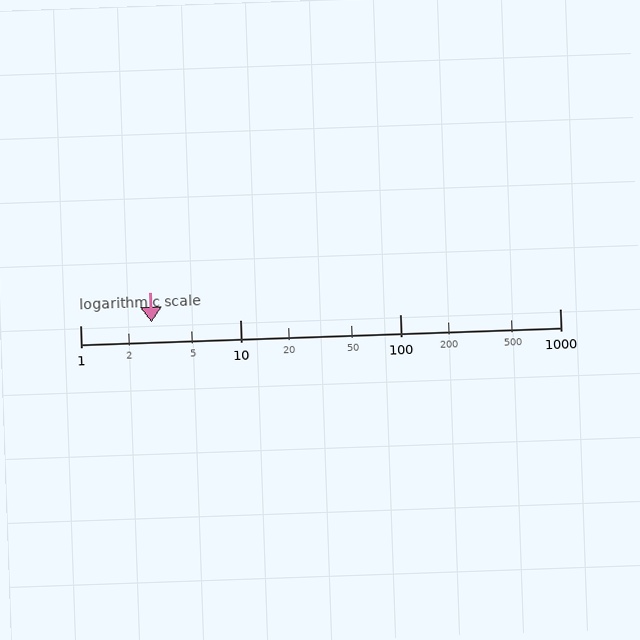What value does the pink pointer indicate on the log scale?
The pointer indicates approximately 2.8.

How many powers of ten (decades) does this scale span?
The scale spans 3 decades, from 1 to 1000.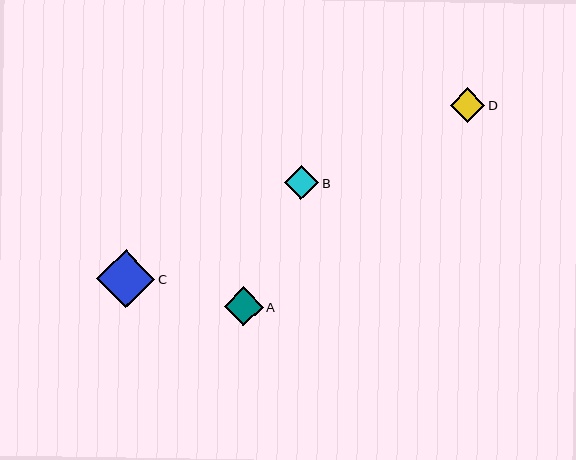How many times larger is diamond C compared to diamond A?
Diamond C is approximately 1.5 times the size of diamond A.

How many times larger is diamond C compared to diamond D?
Diamond C is approximately 1.7 times the size of diamond D.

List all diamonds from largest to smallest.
From largest to smallest: C, A, D, B.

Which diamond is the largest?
Diamond C is the largest with a size of approximately 59 pixels.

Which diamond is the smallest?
Diamond B is the smallest with a size of approximately 34 pixels.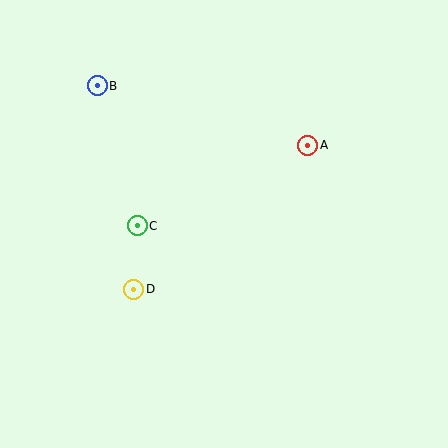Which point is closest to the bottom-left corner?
Point D is closest to the bottom-left corner.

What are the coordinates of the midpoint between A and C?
The midpoint between A and C is at (223, 185).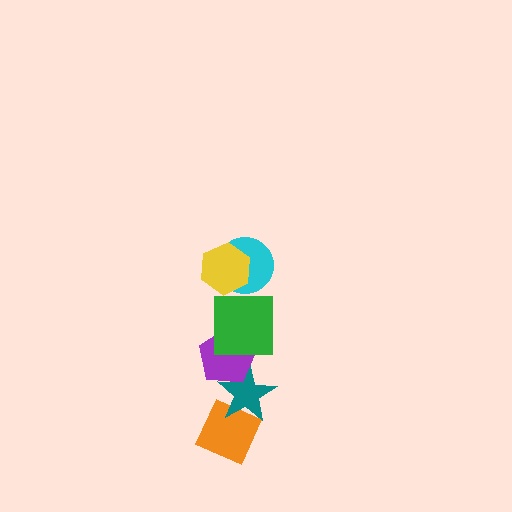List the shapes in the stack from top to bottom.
From top to bottom: the yellow hexagon, the cyan circle, the green square, the purple pentagon, the teal star, the orange diamond.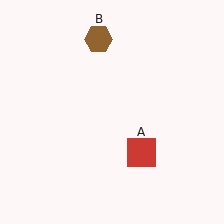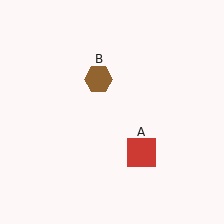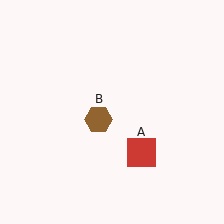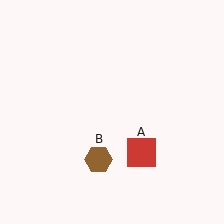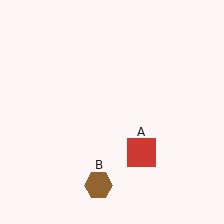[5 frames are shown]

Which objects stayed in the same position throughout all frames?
Red square (object A) remained stationary.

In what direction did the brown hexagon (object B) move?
The brown hexagon (object B) moved down.